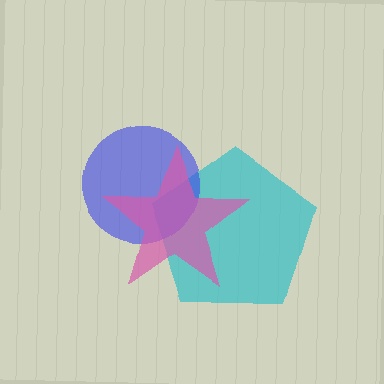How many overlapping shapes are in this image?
There are 3 overlapping shapes in the image.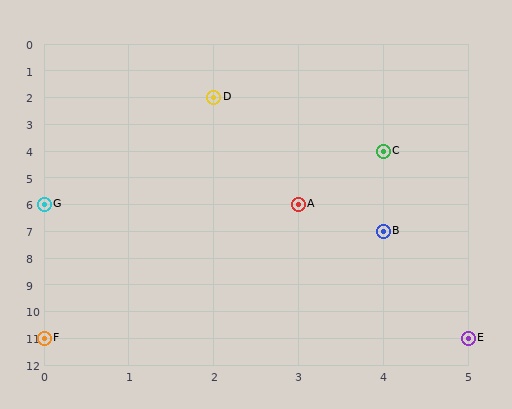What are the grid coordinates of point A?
Point A is at grid coordinates (3, 6).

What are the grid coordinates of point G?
Point G is at grid coordinates (0, 6).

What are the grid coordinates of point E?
Point E is at grid coordinates (5, 11).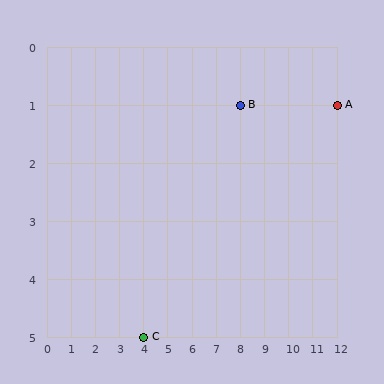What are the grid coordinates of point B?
Point B is at grid coordinates (8, 1).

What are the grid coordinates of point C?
Point C is at grid coordinates (4, 5).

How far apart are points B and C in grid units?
Points B and C are 4 columns and 4 rows apart (about 5.7 grid units diagonally).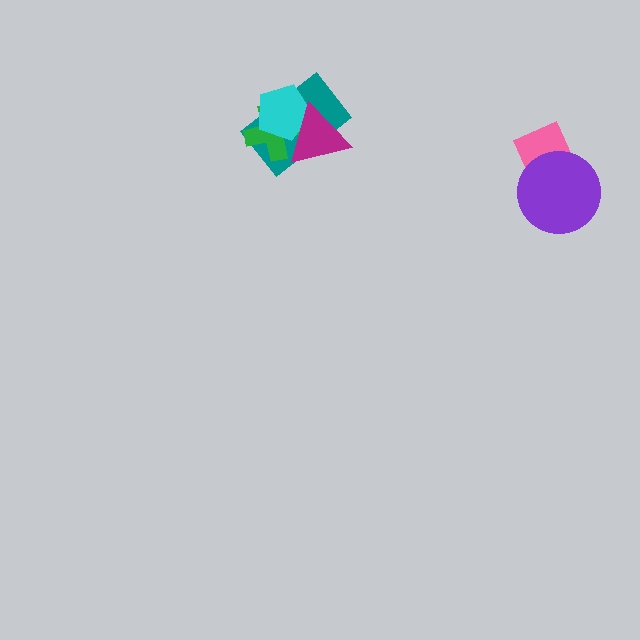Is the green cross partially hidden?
Yes, it is partially covered by another shape.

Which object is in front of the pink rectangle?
The purple circle is in front of the pink rectangle.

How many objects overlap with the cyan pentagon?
3 objects overlap with the cyan pentagon.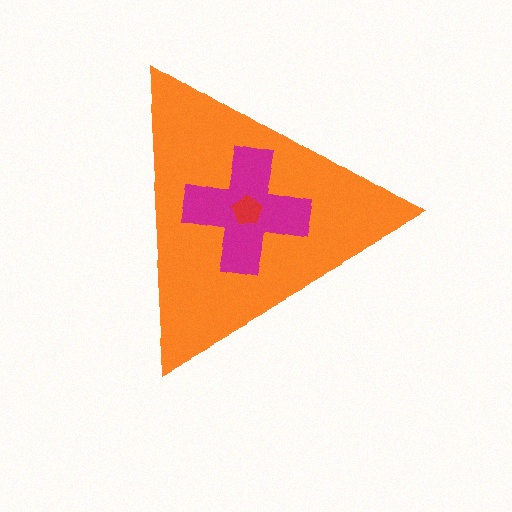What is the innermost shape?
The red pentagon.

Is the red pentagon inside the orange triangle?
Yes.